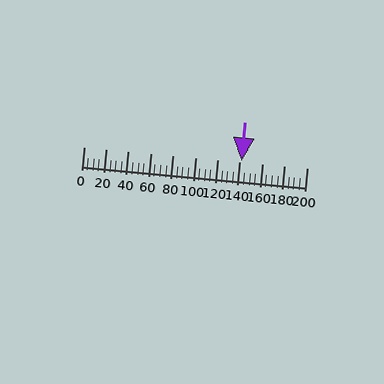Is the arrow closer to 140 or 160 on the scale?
The arrow is closer to 140.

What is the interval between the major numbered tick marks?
The major tick marks are spaced 20 units apart.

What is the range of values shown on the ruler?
The ruler shows values from 0 to 200.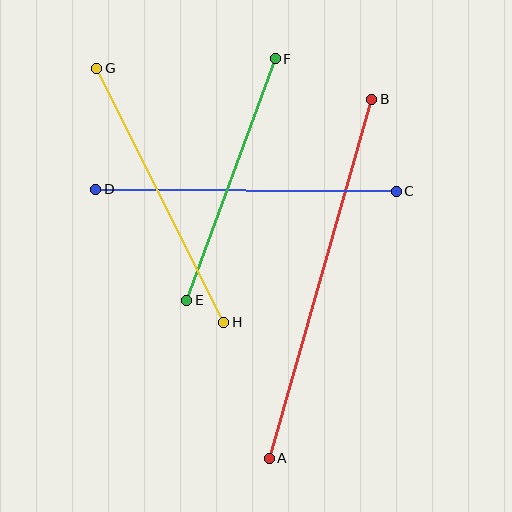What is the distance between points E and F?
The distance is approximately 257 pixels.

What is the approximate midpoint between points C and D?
The midpoint is at approximately (246, 190) pixels.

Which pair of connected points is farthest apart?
Points A and B are farthest apart.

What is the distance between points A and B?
The distance is approximately 373 pixels.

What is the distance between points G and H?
The distance is approximately 284 pixels.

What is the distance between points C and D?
The distance is approximately 300 pixels.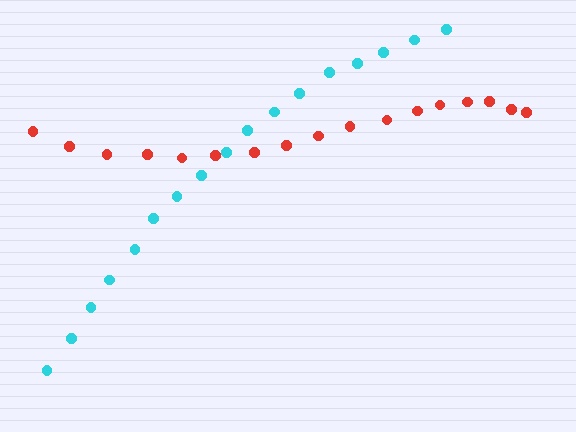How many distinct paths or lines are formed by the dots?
There are 2 distinct paths.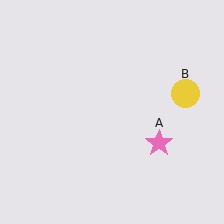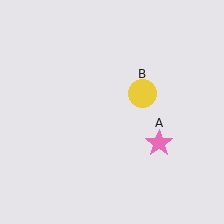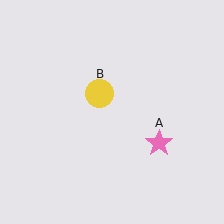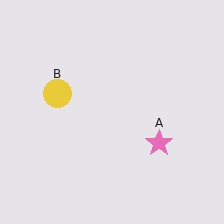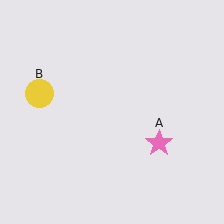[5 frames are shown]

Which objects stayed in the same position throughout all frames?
Pink star (object A) remained stationary.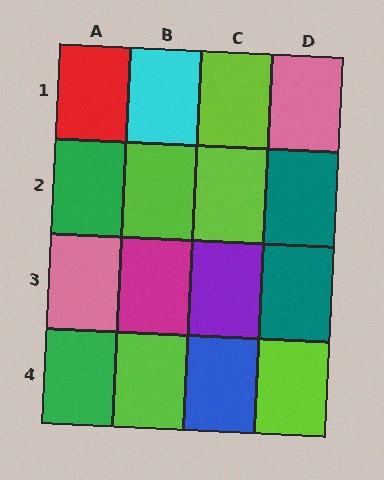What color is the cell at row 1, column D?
Pink.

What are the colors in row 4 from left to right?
Green, lime, blue, lime.